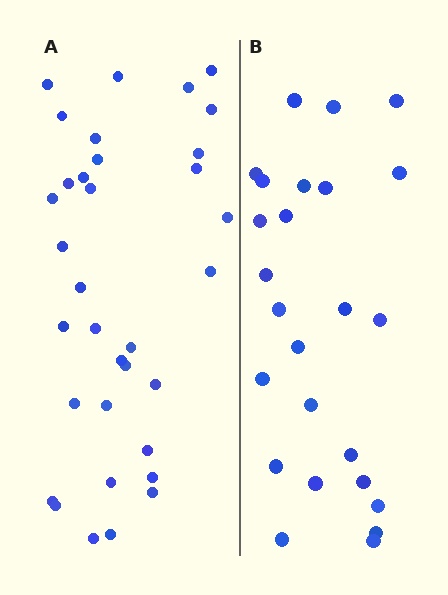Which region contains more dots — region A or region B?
Region A (the left region) has more dots.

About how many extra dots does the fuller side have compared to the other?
Region A has roughly 8 or so more dots than region B.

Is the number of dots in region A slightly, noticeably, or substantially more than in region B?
Region A has noticeably more, but not dramatically so. The ratio is roughly 1.4 to 1.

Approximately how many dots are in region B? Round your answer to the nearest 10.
About 20 dots. (The exact count is 25, which rounds to 20.)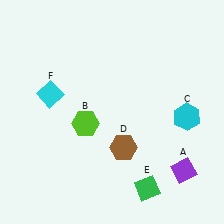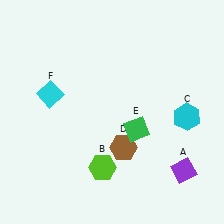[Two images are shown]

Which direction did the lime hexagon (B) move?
The lime hexagon (B) moved down.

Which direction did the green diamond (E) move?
The green diamond (E) moved up.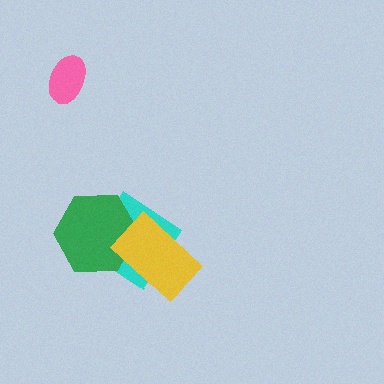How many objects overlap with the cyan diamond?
2 objects overlap with the cyan diamond.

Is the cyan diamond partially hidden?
Yes, it is partially covered by another shape.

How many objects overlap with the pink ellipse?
0 objects overlap with the pink ellipse.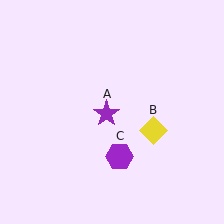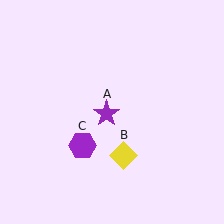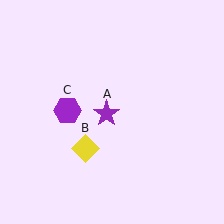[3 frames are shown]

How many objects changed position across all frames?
2 objects changed position: yellow diamond (object B), purple hexagon (object C).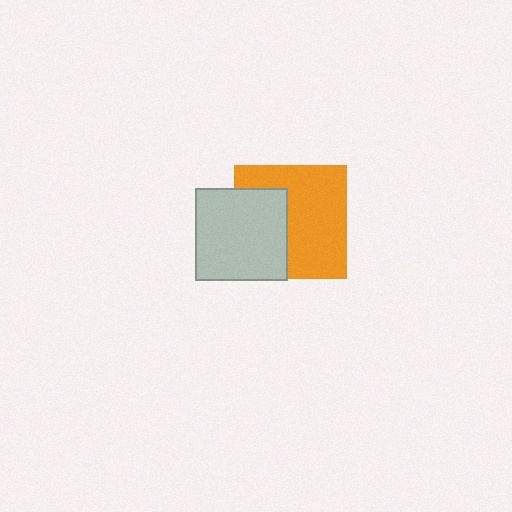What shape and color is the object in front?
The object in front is a light gray square.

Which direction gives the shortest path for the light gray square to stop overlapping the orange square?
Moving left gives the shortest separation.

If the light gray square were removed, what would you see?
You would see the complete orange square.